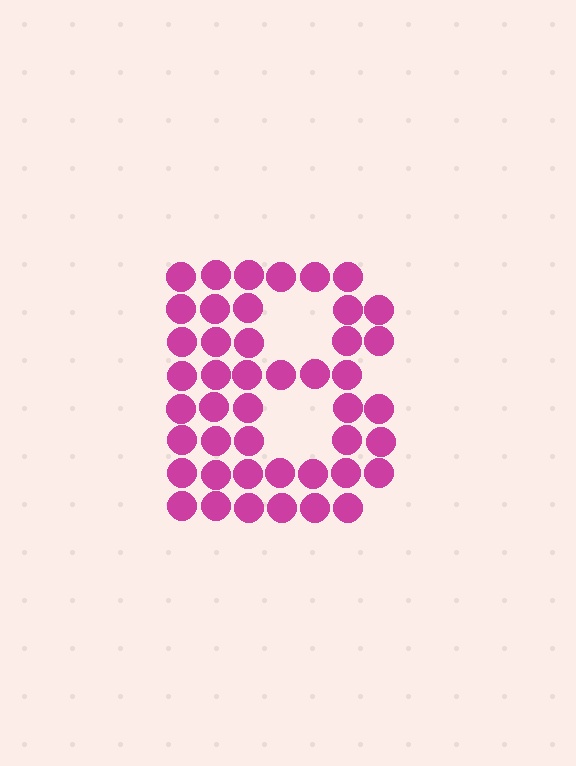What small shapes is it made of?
It is made of small circles.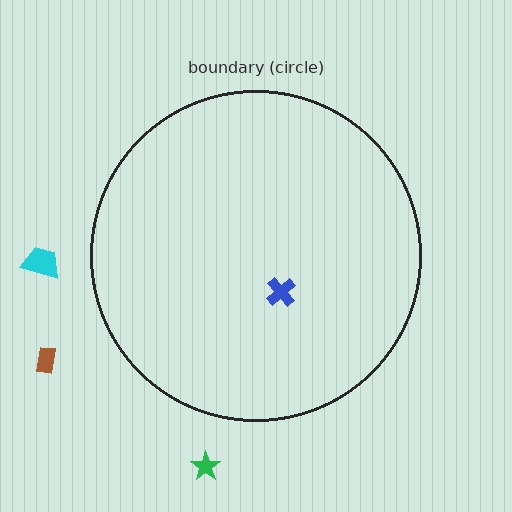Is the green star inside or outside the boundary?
Outside.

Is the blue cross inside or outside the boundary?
Inside.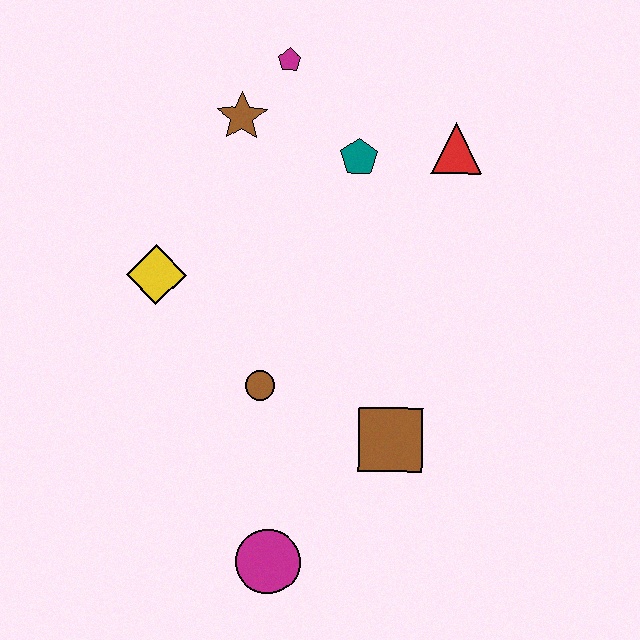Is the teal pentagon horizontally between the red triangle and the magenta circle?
Yes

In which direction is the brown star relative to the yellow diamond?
The brown star is above the yellow diamond.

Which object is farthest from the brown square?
The magenta pentagon is farthest from the brown square.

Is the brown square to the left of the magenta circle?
No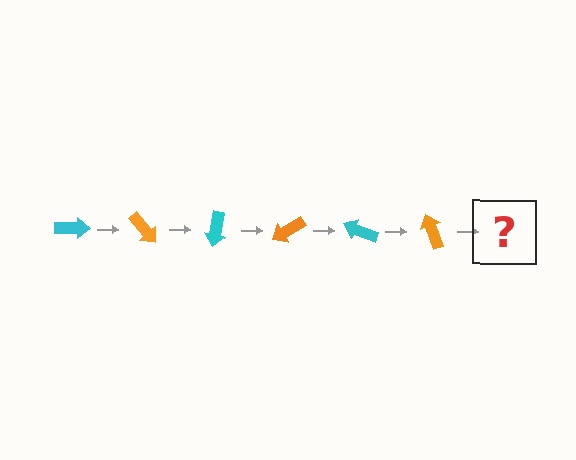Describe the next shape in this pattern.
It should be a cyan arrow, rotated 300 degrees from the start.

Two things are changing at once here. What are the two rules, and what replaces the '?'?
The two rules are that it rotates 50 degrees each step and the color cycles through cyan and orange. The '?' should be a cyan arrow, rotated 300 degrees from the start.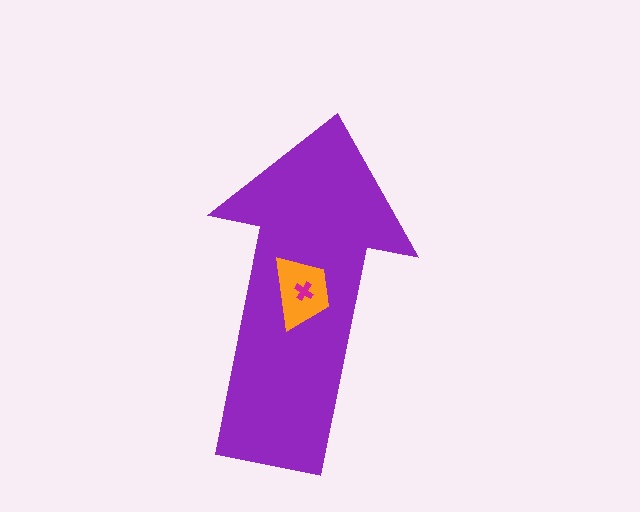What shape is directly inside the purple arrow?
The orange trapezoid.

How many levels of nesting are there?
3.